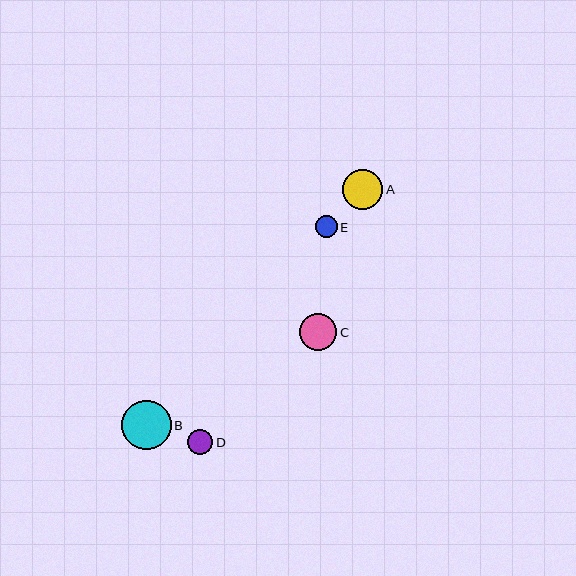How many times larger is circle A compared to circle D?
Circle A is approximately 1.6 times the size of circle D.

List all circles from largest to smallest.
From largest to smallest: B, A, C, D, E.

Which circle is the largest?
Circle B is the largest with a size of approximately 49 pixels.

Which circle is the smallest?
Circle E is the smallest with a size of approximately 22 pixels.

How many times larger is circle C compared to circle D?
Circle C is approximately 1.5 times the size of circle D.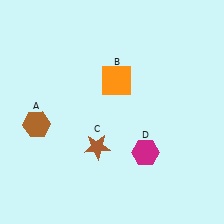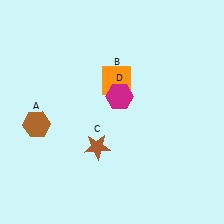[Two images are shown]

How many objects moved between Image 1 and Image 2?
1 object moved between the two images.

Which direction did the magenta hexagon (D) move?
The magenta hexagon (D) moved up.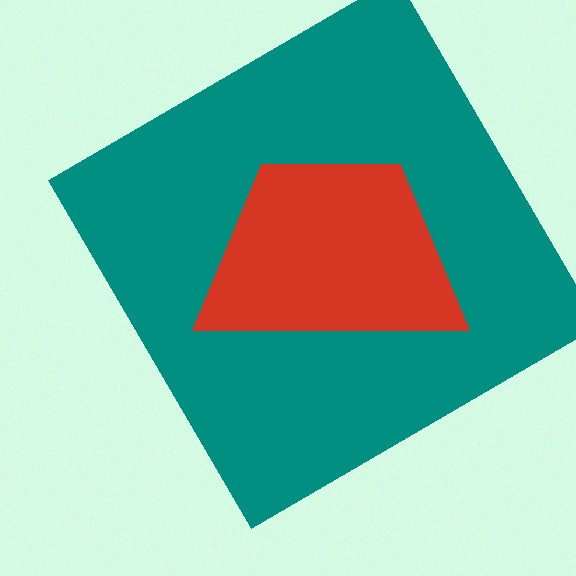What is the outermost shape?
The teal diamond.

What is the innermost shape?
The red trapezoid.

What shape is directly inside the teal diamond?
The red trapezoid.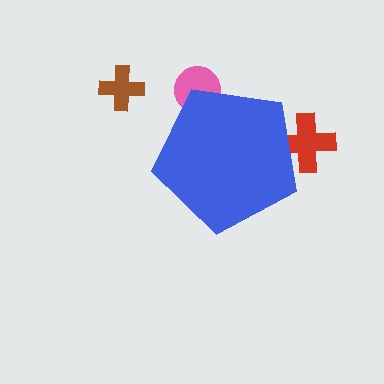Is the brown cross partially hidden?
No, the brown cross is fully visible.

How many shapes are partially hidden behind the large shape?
2 shapes are partially hidden.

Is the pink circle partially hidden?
Yes, the pink circle is partially hidden behind the blue pentagon.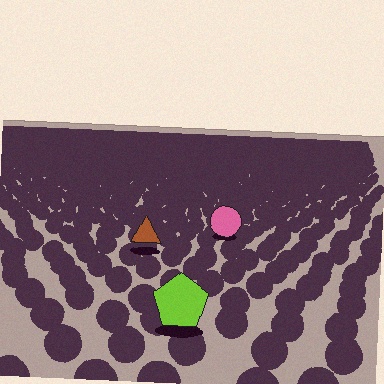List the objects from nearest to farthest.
From nearest to farthest: the lime pentagon, the brown triangle, the pink circle.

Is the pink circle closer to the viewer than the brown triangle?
No. The brown triangle is closer — you can tell from the texture gradient: the ground texture is coarser near it.